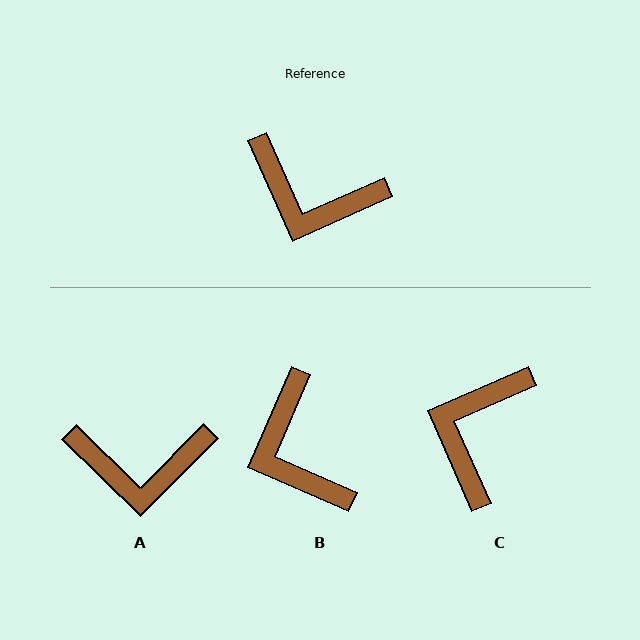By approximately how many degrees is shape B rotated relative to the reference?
Approximately 48 degrees clockwise.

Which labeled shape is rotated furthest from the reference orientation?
C, about 90 degrees away.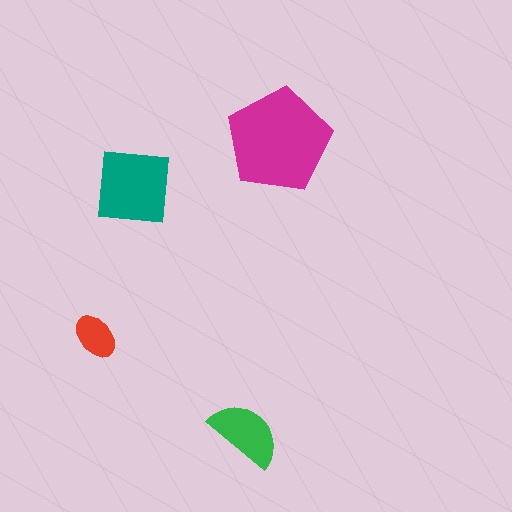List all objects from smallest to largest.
The red ellipse, the green semicircle, the teal square, the magenta pentagon.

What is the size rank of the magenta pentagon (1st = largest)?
1st.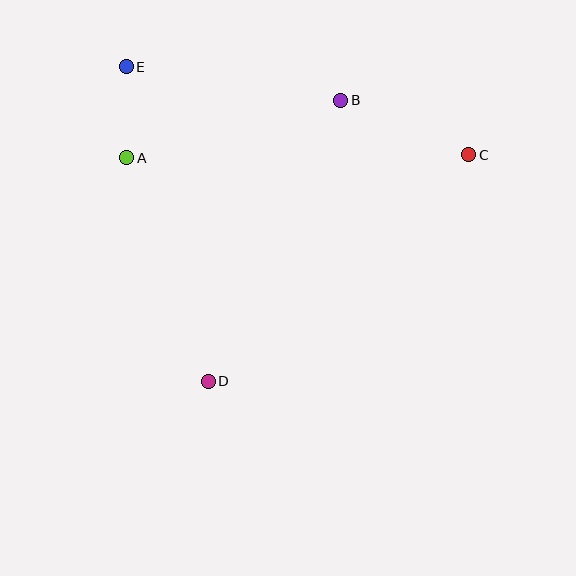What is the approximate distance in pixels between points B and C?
The distance between B and C is approximately 139 pixels.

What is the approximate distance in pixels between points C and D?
The distance between C and D is approximately 345 pixels.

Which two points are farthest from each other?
Points C and E are farthest from each other.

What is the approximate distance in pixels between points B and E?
The distance between B and E is approximately 217 pixels.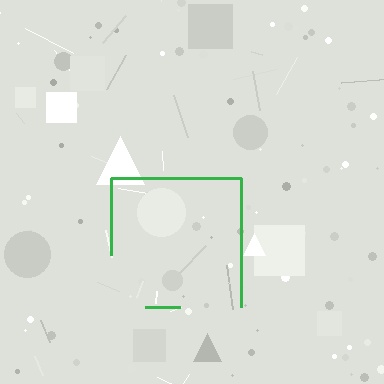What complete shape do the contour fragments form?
The contour fragments form a square.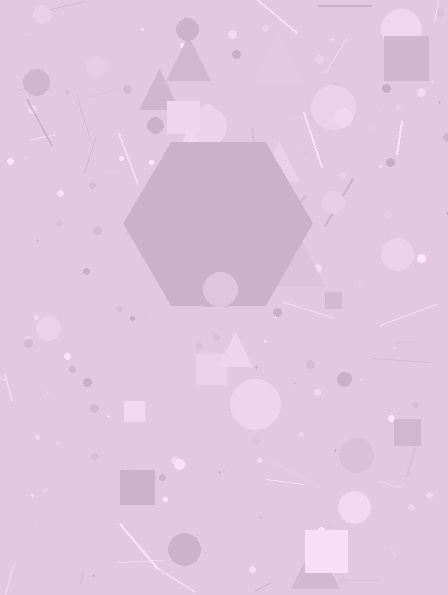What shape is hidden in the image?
A hexagon is hidden in the image.